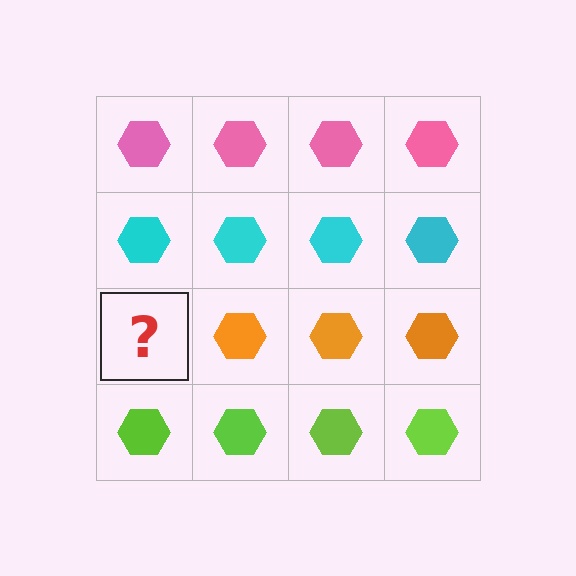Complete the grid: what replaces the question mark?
The question mark should be replaced with an orange hexagon.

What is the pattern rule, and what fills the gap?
The rule is that each row has a consistent color. The gap should be filled with an orange hexagon.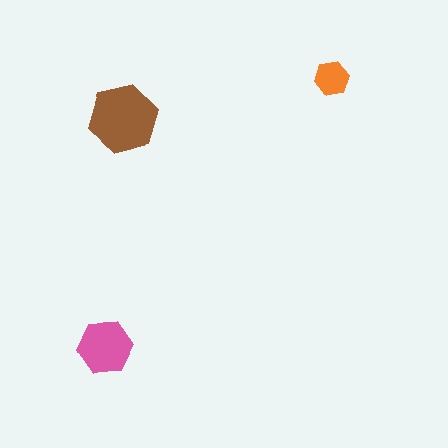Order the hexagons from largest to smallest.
the brown one, the pink one, the orange one.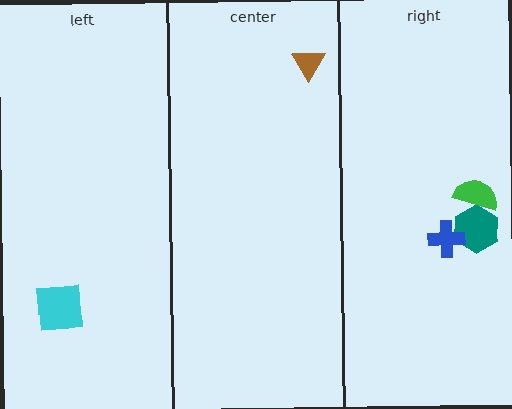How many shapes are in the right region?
3.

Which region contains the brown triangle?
The center region.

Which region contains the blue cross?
The right region.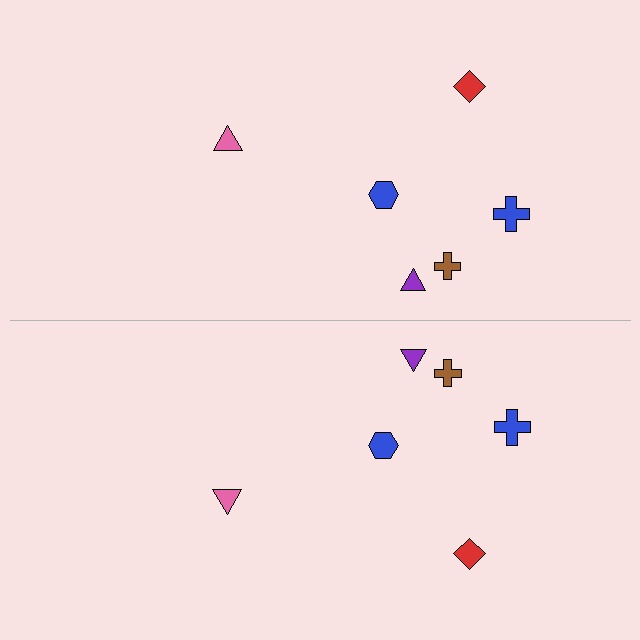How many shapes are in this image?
There are 12 shapes in this image.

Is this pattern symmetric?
Yes, this pattern has bilateral (reflection) symmetry.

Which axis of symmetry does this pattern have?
The pattern has a horizontal axis of symmetry running through the center of the image.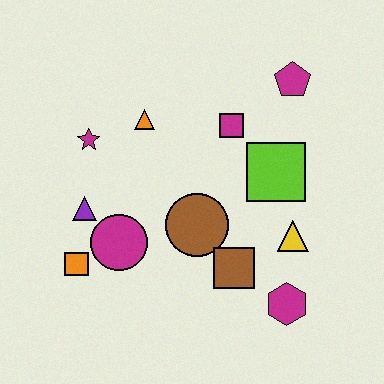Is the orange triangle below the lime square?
No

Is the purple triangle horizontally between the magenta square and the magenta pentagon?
No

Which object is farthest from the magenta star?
The magenta hexagon is farthest from the magenta star.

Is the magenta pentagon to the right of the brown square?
Yes